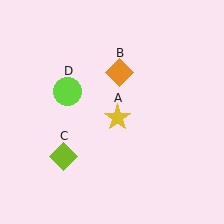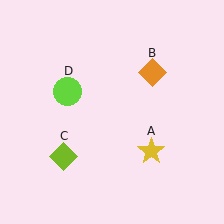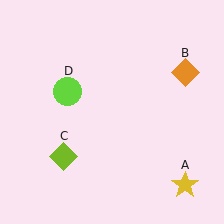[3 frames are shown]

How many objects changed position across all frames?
2 objects changed position: yellow star (object A), orange diamond (object B).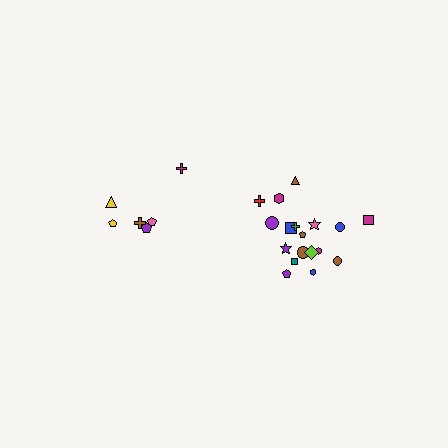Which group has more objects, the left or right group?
The right group.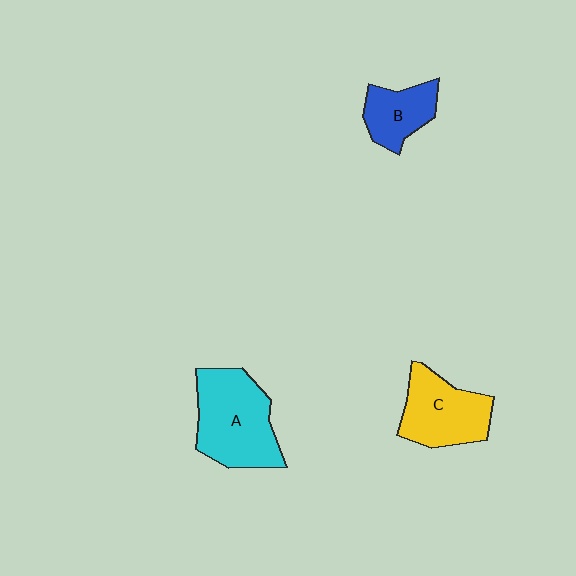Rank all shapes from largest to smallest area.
From largest to smallest: A (cyan), C (yellow), B (blue).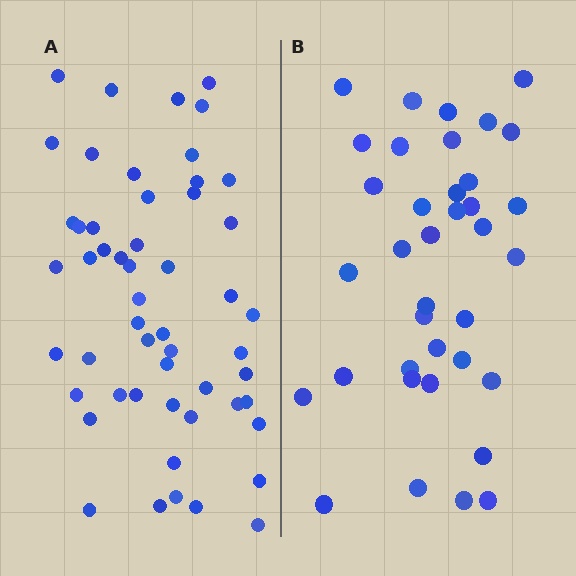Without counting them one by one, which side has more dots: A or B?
Region A (the left region) has more dots.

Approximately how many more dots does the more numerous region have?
Region A has approximately 15 more dots than region B.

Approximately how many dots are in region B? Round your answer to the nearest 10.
About 40 dots. (The exact count is 37, which rounds to 40.)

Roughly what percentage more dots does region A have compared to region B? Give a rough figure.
About 45% more.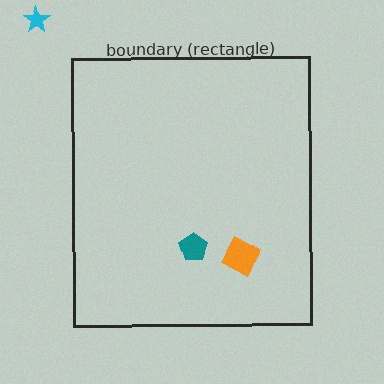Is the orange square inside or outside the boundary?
Inside.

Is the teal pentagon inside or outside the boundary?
Inside.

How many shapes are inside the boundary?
2 inside, 1 outside.